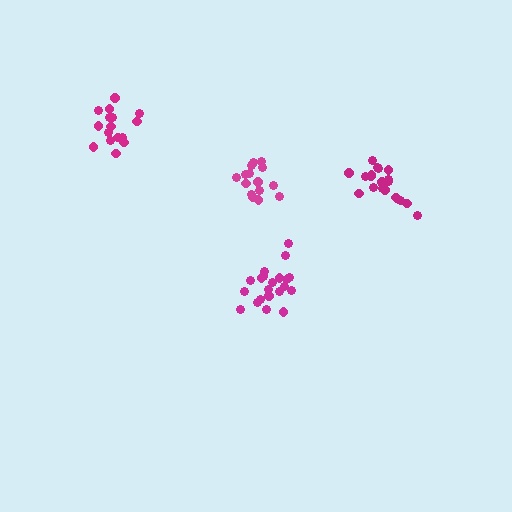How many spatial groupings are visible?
There are 4 spatial groupings.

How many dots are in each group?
Group 1: 15 dots, Group 2: 21 dots, Group 3: 21 dots, Group 4: 16 dots (73 total).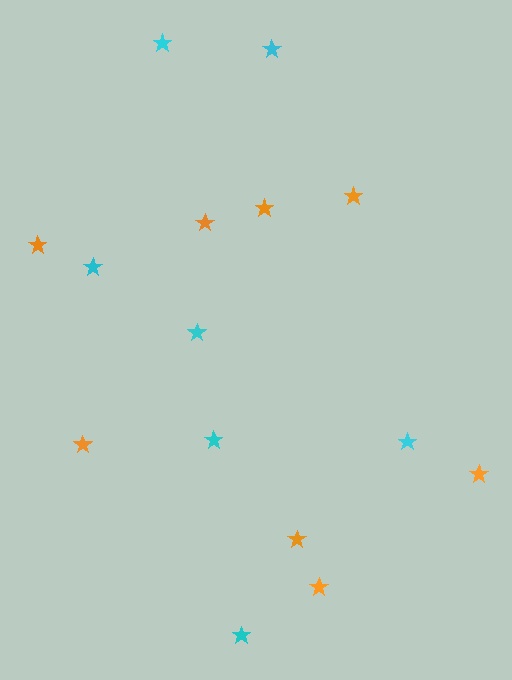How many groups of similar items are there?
There are 2 groups: one group of orange stars (8) and one group of cyan stars (7).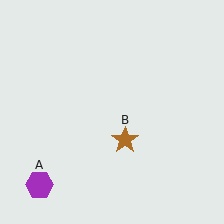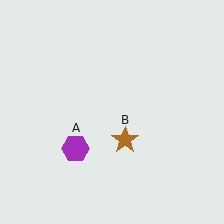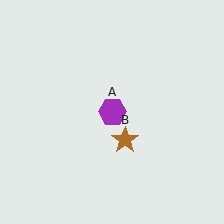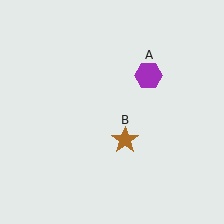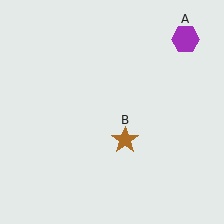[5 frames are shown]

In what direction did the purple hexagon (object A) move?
The purple hexagon (object A) moved up and to the right.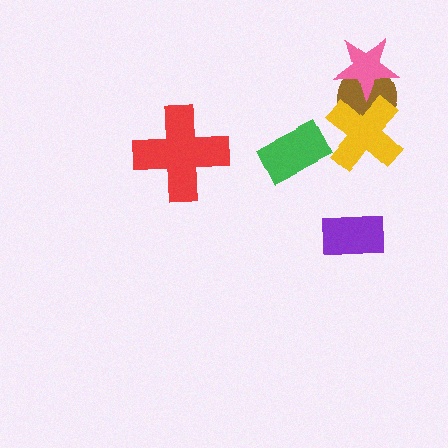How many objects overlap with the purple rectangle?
0 objects overlap with the purple rectangle.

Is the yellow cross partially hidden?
Yes, it is partially covered by another shape.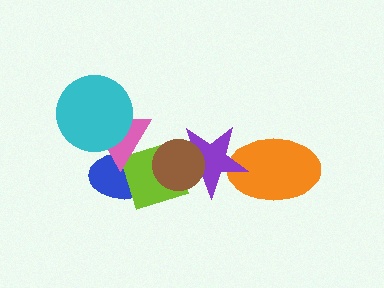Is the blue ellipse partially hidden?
Yes, it is partially covered by another shape.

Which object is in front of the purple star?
The brown circle is in front of the purple star.